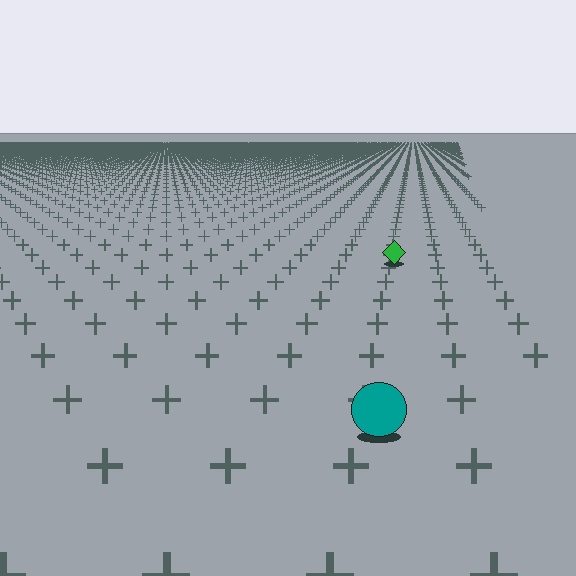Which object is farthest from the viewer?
The green diamond is farthest from the viewer. It appears smaller and the ground texture around it is denser.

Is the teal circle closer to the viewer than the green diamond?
Yes. The teal circle is closer — you can tell from the texture gradient: the ground texture is coarser near it.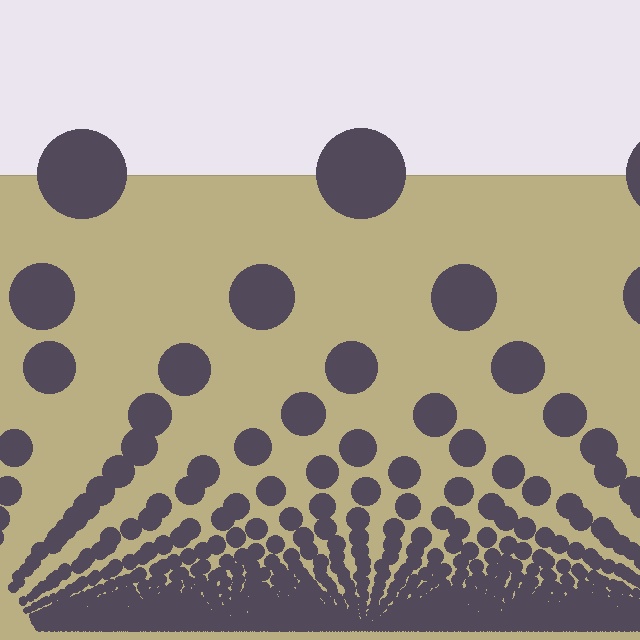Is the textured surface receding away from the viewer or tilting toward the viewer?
The surface appears to tilt toward the viewer. Texture elements get larger and sparser toward the top.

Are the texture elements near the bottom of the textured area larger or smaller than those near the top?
Smaller. The gradient is inverted — elements near the bottom are smaller and denser.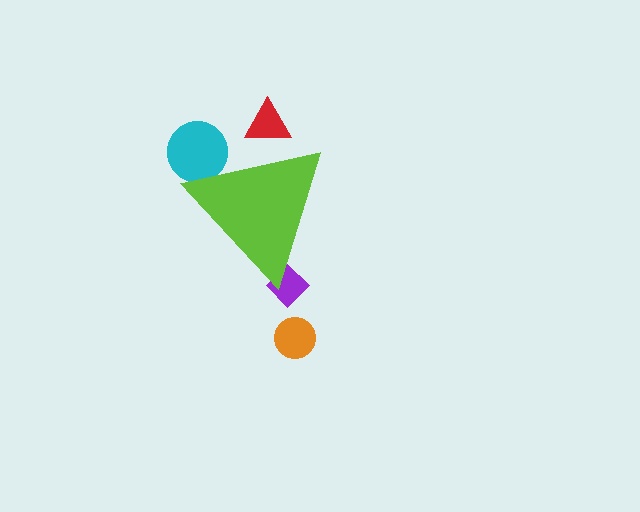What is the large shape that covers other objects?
A lime triangle.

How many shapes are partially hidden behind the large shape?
3 shapes are partially hidden.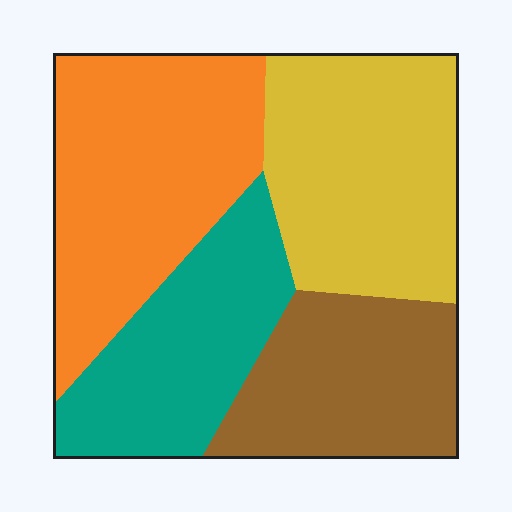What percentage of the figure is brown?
Brown takes up less than a quarter of the figure.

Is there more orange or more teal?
Orange.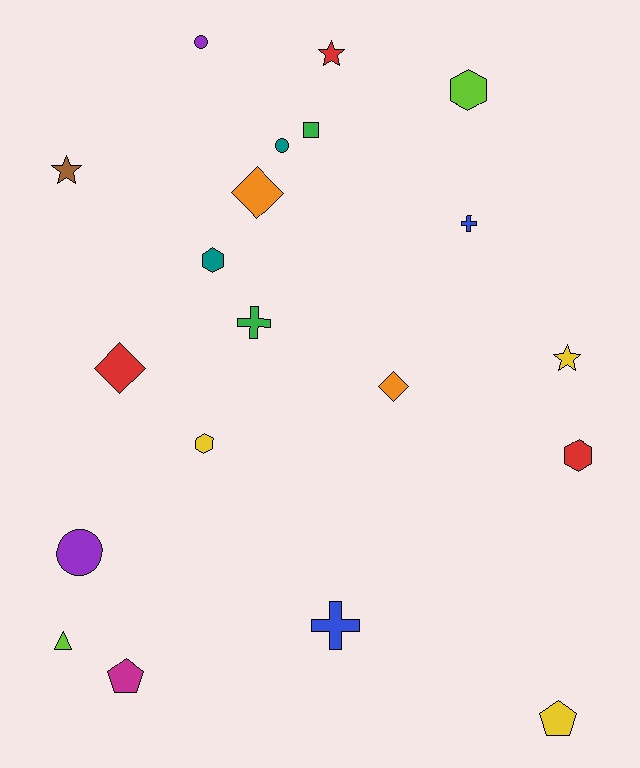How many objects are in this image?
There are 20 objects.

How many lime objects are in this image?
There are 2 lime objects.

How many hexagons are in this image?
There are 4 hexagons.